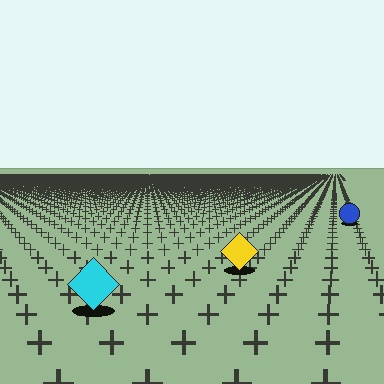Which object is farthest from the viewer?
The blue circle is farthest from the viewer. It appears smaller and the ground texture around it is denser.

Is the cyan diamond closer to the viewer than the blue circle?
Yes. The cyan diamond is closer — you can tell from the texture gradient: the ground texture is coarser near it.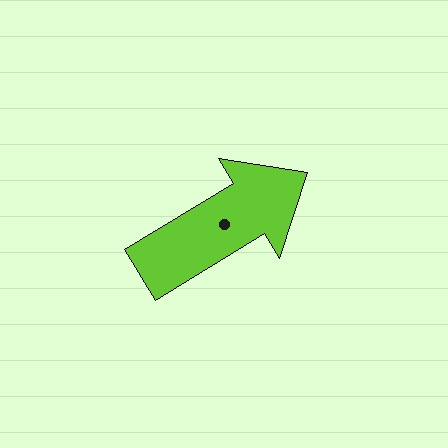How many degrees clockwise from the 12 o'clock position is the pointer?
Approximately 59 degrees.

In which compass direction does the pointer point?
Northeast.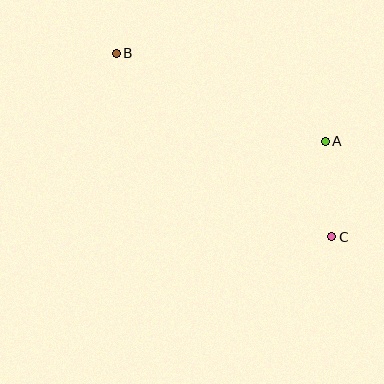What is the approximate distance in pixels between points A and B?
The distance between A and B is approximately 227 pixels.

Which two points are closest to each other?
Points A and C are closest to each other.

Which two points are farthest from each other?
Points B and C are farthest from each other.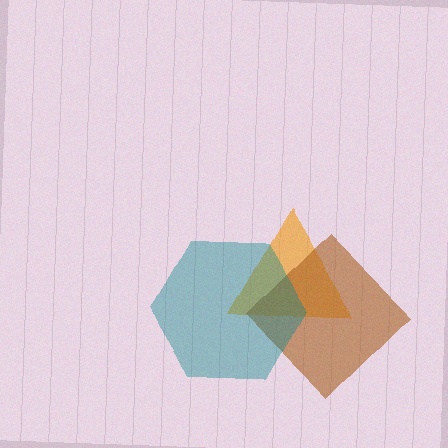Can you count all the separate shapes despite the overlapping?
Yes, there are 3 separate shapes.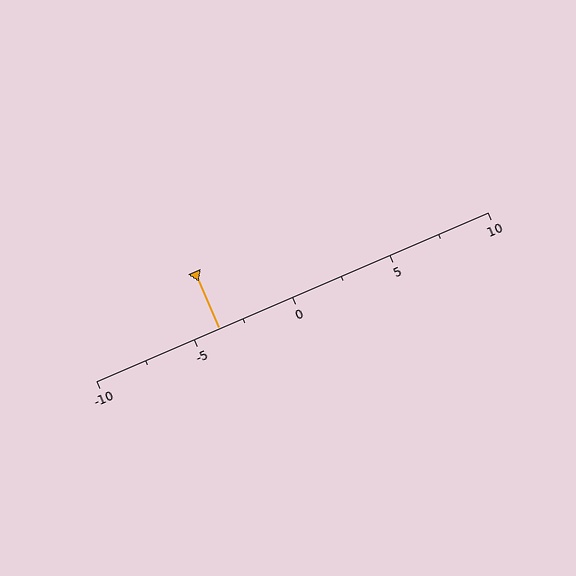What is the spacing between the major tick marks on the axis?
The major ticks are spaced 5 apart.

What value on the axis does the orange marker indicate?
The marker indicates approximately -3.8.